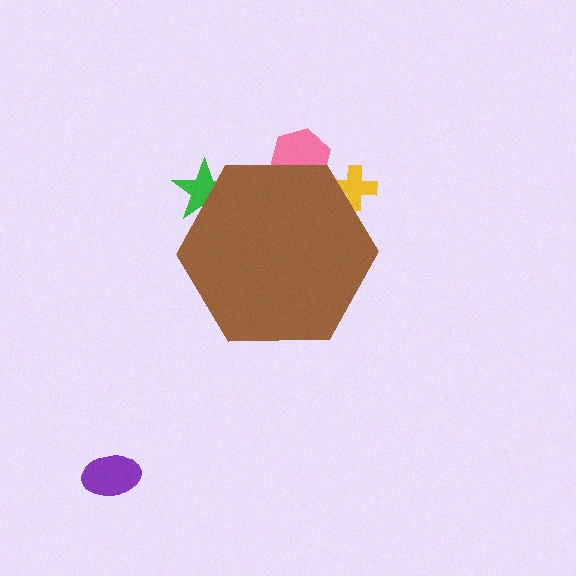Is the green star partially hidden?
Yes, the green star is partially hidden behind the brown hexagon.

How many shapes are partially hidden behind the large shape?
3 shapes are partially hidden.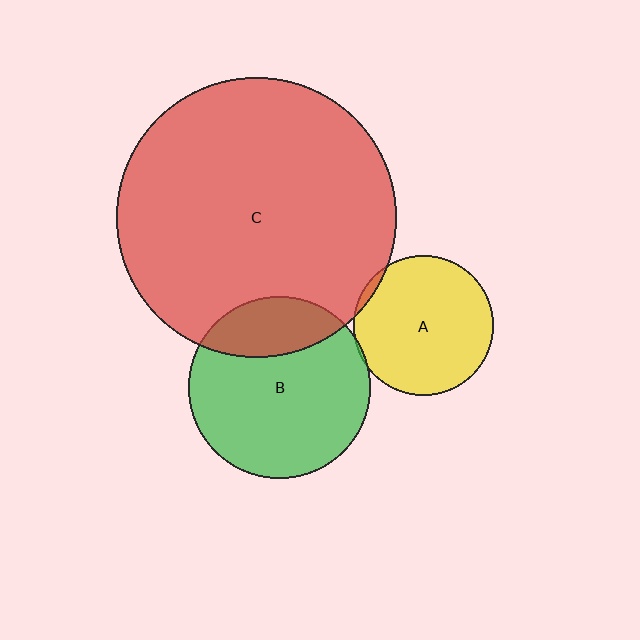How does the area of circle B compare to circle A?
Approximately 1.7 times.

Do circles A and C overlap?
Yes.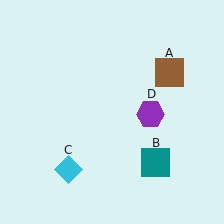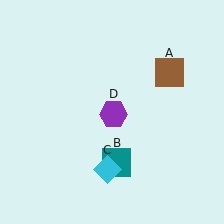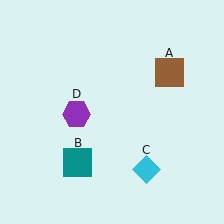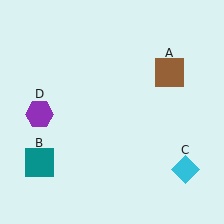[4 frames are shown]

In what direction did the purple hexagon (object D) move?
The purple hexagon (object D) moved left.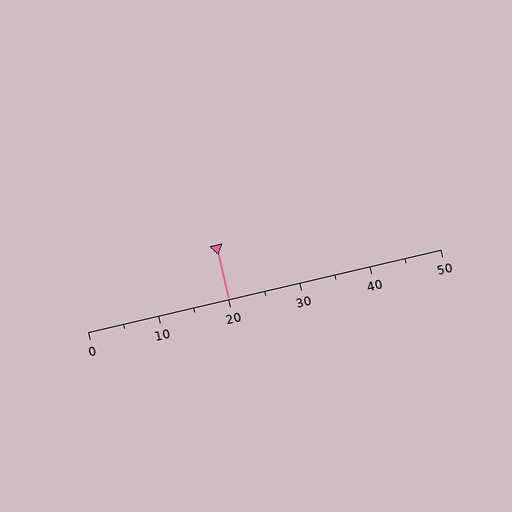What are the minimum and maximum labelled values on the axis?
The axis runs from 0 to 50.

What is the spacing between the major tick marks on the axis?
The major ticks are spaced 10 apart.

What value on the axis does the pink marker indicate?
The marker indicates approximately 20.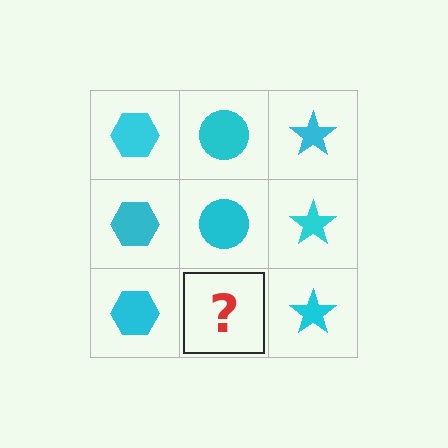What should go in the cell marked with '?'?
The missing cell should contain a cyan circle.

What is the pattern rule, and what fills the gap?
The rule is that each column has a consistent shape. The gap should be filled with a cyan circle.